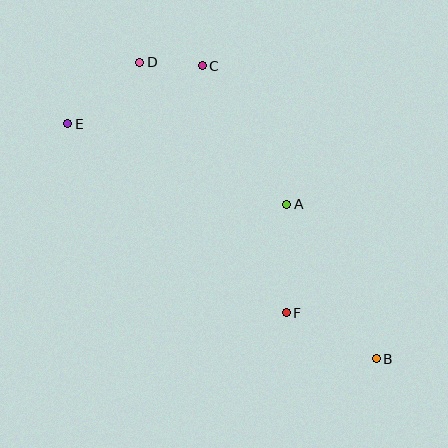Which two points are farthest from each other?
Points B and E are farthest from each other.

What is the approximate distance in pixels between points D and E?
The distance between D and E is approximately 95 pixels.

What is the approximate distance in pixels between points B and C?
The distance between B and C is approximately 341 pixels.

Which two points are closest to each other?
Points C and D are closest to each other.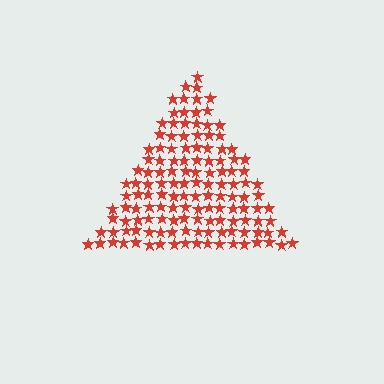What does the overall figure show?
The overall figure shows a triangle.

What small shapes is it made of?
It is made of small stars.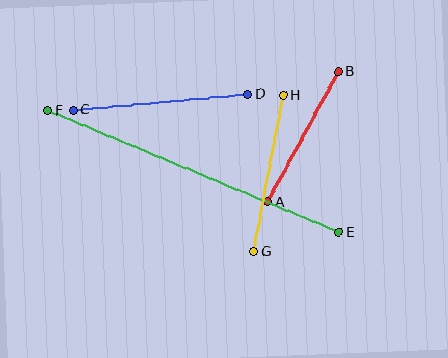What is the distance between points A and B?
The distance is approximately 148 pixels.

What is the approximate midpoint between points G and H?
The midpoint is at approximately (268, 174) pixels.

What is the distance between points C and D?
The distance is approximately 175 pixels.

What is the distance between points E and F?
The distance is approximately 315 pixels.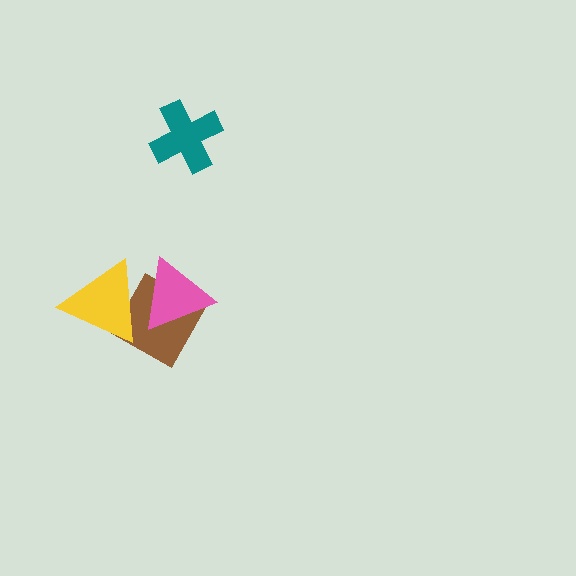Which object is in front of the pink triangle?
The yellow triangle is in front of the pink triangle.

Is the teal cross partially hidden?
No, no other shape covers it.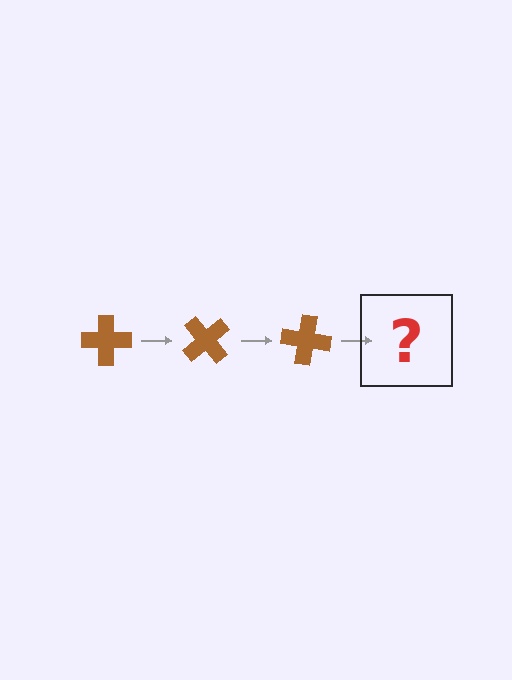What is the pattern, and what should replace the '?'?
The pattern is that the cross rotates 50 degrees each step. The '?' should be a brown cross rotated 150 degrees.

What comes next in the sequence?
The next element should be a brown cross rotated 150 degrees.